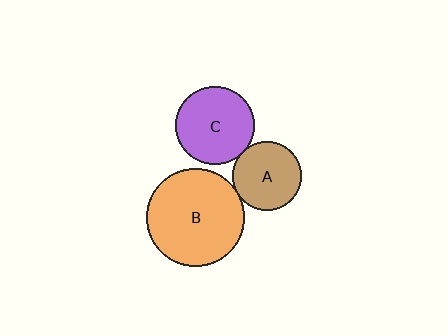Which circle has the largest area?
Circle B (orange).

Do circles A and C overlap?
Yes.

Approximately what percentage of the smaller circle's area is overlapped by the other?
Approximately 5%.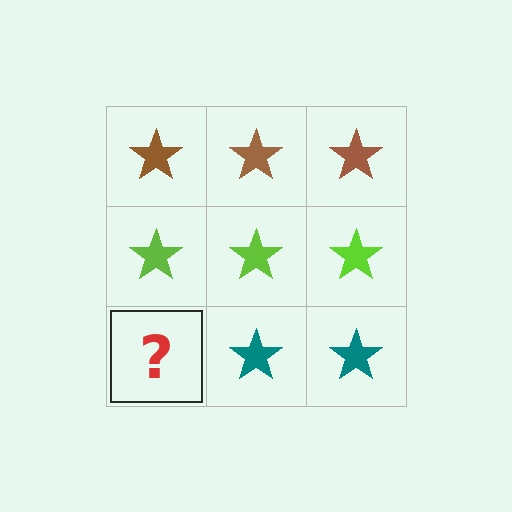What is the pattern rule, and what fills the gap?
The rule is that each row has a consistent color. The gap should be filled with a teal star.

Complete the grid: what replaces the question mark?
The question mark should be replaced with a teal star.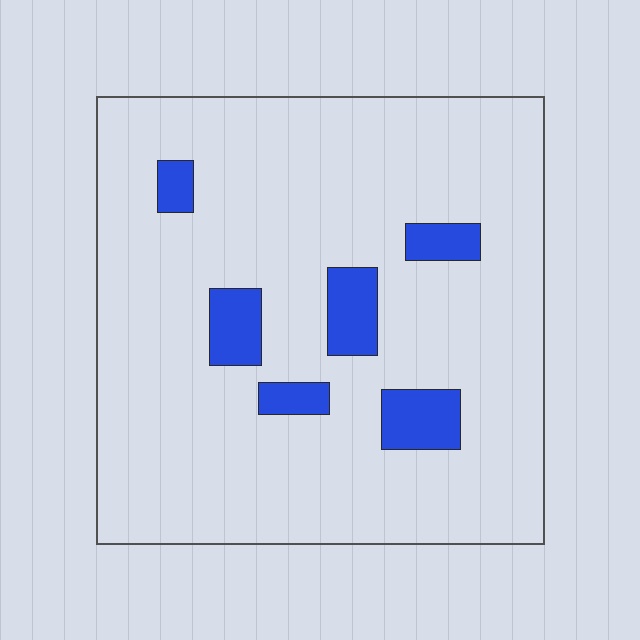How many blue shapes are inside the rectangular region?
6.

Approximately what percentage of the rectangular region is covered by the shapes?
Approximately 10%.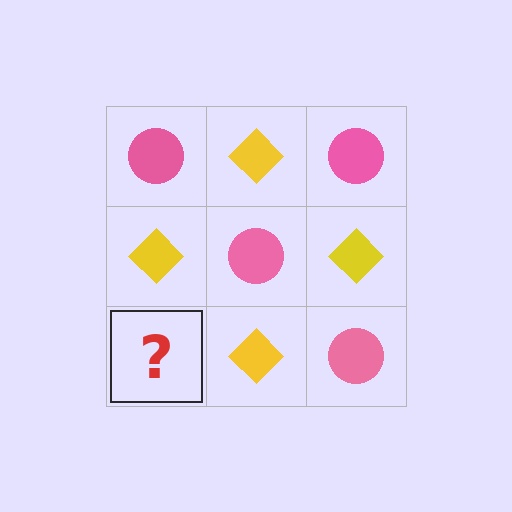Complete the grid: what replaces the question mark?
The question mark should be replaced with a pink circle.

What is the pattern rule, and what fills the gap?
The rule is that it alternates pink circle and yellow diamond in a checkerboard pattern. The gap should be filled with a pink circle.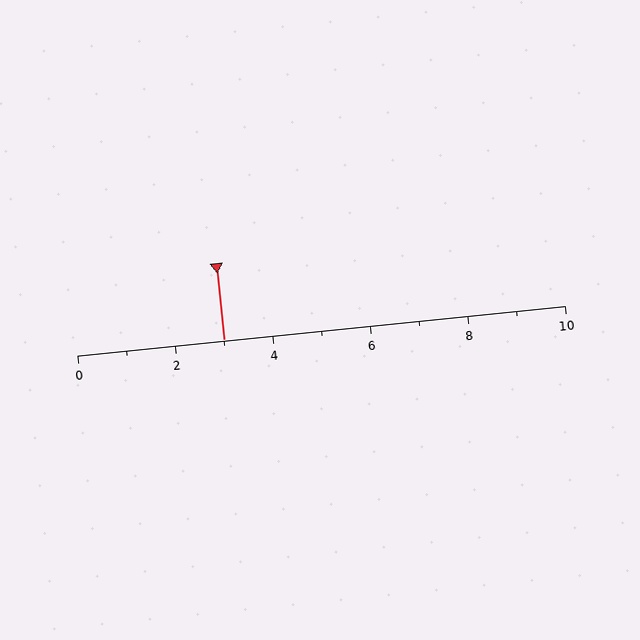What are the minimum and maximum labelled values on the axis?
The axis runs from 0 to 10.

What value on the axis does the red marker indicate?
The marker indicates approximately 3.